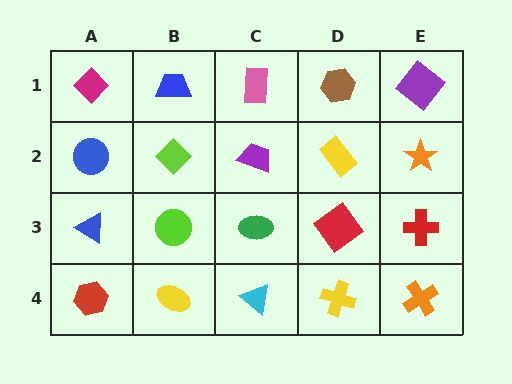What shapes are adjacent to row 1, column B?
A lime diamond (row 2, column B), a magenta diamond (row 1, column A), a pink rectangle (row 1, column C).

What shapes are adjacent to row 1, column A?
A blue circle (row 2, column A), a blue trapezoid (row 1, column B).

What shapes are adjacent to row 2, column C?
A pink rectangle (row 1, column C), a green ellipse (row 3, column C), a lime diamond (row 2, column B), a yellow rectangle (row 2, column D).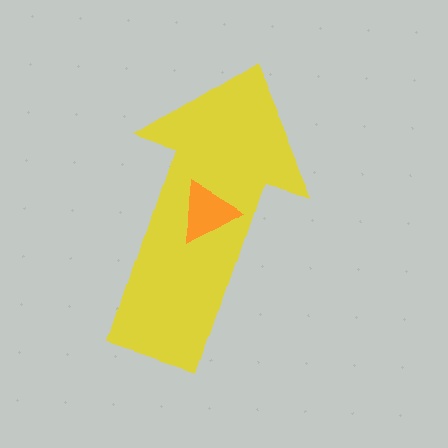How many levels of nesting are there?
2.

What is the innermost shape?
The orange triangle.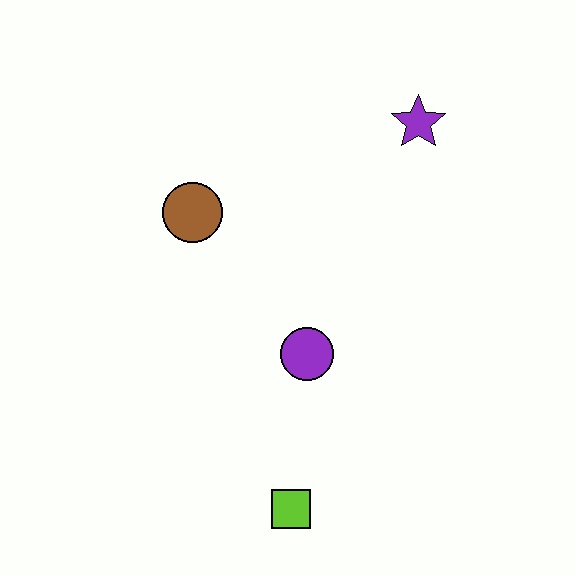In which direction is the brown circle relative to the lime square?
The brown circle is above the lime square.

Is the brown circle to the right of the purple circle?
No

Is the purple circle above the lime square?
Yes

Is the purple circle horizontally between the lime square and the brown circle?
No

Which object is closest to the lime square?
The purple circle is closest to the lime square.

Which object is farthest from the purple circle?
The purple star is farthest from the purple circle.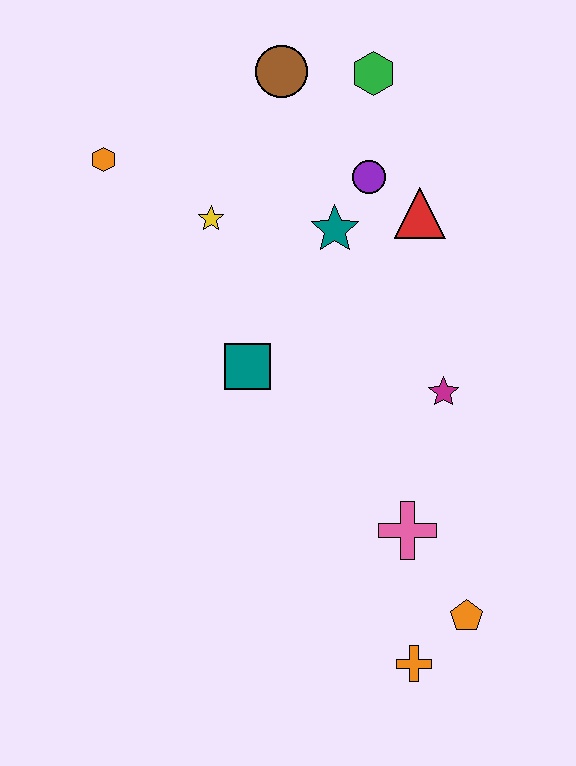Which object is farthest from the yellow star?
The orange cross is farthest from the yellow star.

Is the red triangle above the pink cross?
Yes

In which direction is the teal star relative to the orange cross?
The teal star is above the orange cross.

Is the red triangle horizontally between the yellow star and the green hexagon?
No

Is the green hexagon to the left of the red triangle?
Yes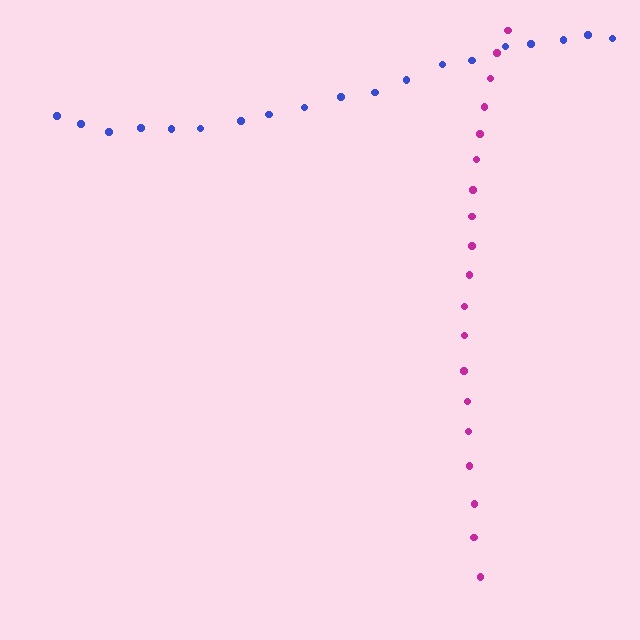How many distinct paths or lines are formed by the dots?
There are 2 distinct paths.